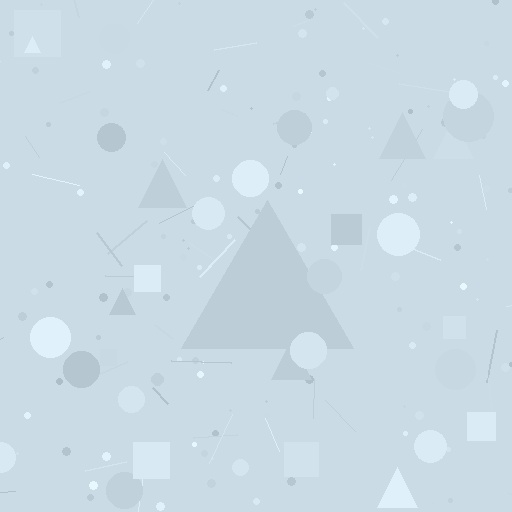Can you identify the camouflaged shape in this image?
The camouflaged shape is a triangle.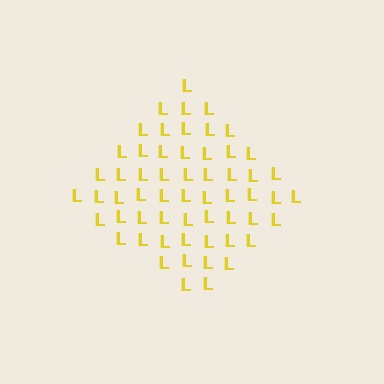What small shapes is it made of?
It is made of small letter L's.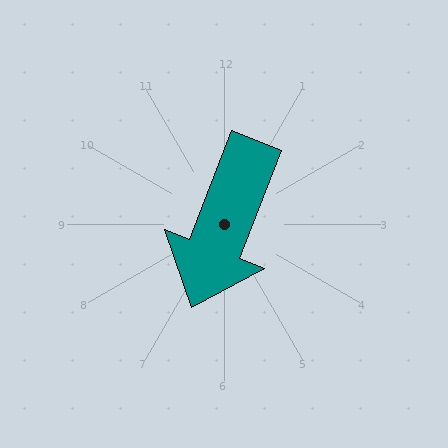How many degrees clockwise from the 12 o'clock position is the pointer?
Approximately 201 degrees.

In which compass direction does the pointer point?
South.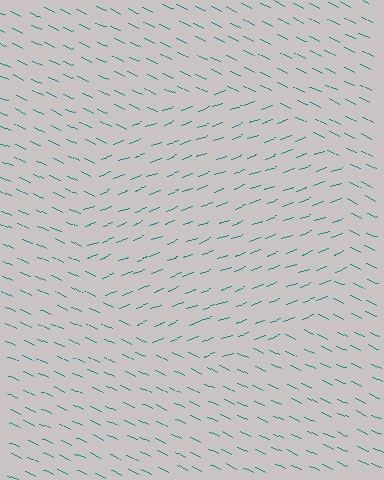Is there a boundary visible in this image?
Yes, there is a texture boundary formed by a change in line orientation.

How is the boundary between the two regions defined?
The boundary is defined purely by a change in line orientation (approximately 45 degrees difference). All lines are the same color and thickness.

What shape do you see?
I see a circle.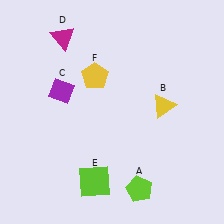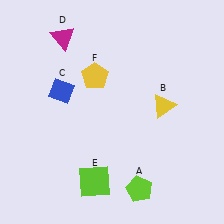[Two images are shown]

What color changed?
The diamond (C) changed from purple in Image 1 to blue in Image 2.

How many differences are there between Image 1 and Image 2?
There is 1 difference between the two images.